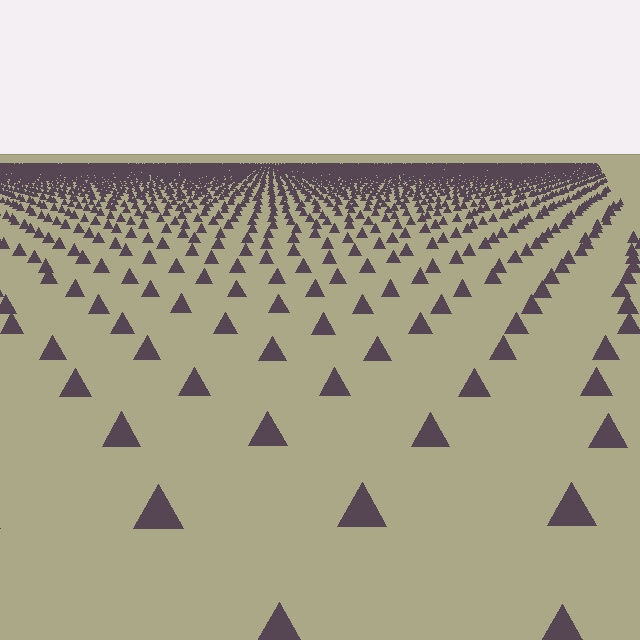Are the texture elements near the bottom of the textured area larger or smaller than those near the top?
Larger. Near the bottom, elements are closer to the viewer and appear at a bigger on-screen size.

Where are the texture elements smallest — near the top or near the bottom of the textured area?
Near the top.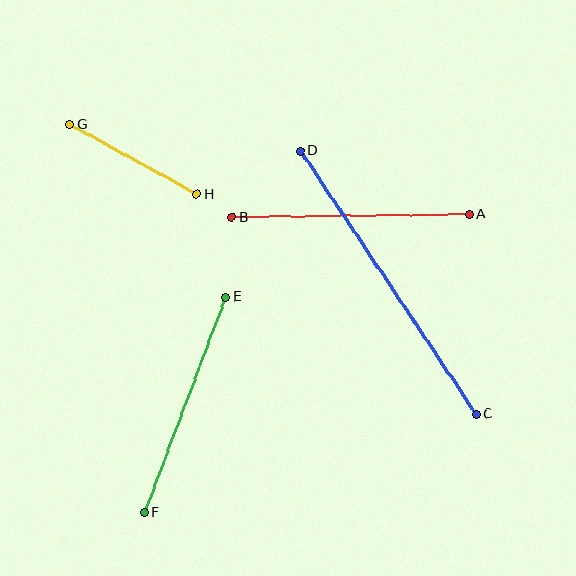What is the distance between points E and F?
The distance is approximately 230 pixels.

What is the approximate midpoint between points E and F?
The midpoint is at approximately (185, 405) pixels.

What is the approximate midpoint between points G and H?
The midpoint is at approximately (134, 159) pixels.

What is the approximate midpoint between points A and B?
The midpoint is at approximately (350, 216) pixels.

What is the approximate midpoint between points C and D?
The midpoint is at approximately (388, 283) pixels.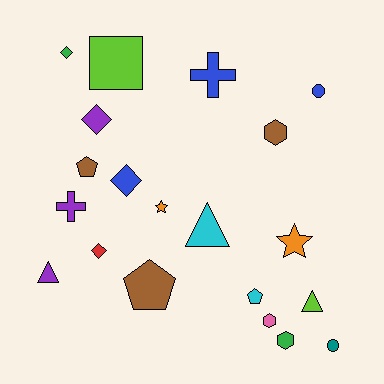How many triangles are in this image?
There are 3 triangles.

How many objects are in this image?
There are 20 objects.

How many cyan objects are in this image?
There are 2 cyan objects.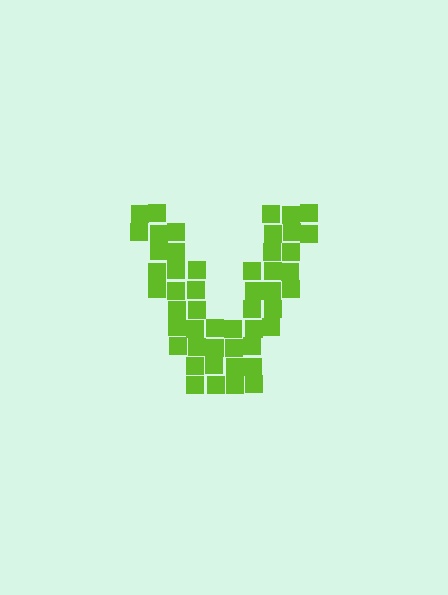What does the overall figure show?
The overall figure shows the letter V.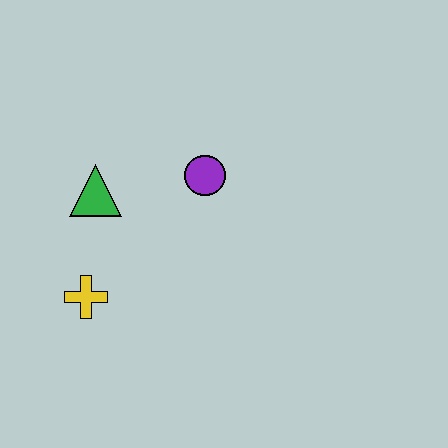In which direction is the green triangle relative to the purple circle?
The green triangle is to the left of the purple circle.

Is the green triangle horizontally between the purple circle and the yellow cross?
Yes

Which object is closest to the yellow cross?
The green triangle is closest to the yellow cross.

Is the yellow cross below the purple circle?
Yes